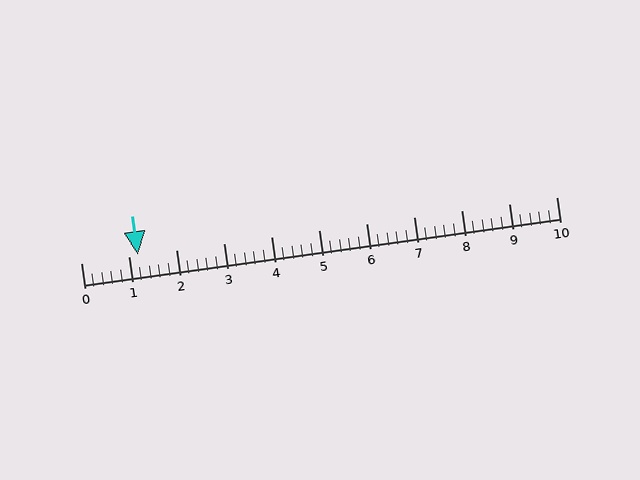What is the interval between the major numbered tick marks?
The major tick marks are spaced 1 units apart.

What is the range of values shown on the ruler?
The ruler shows values from 0 to 10.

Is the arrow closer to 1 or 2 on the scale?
The arrow is closer to 1.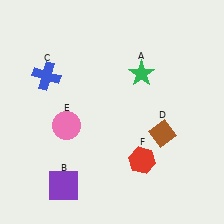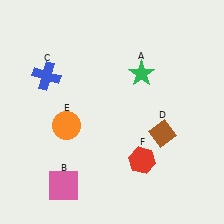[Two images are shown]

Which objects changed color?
B changed from purple to pink. E changed from pink to orange.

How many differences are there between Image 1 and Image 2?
There are 2 differences between the two images.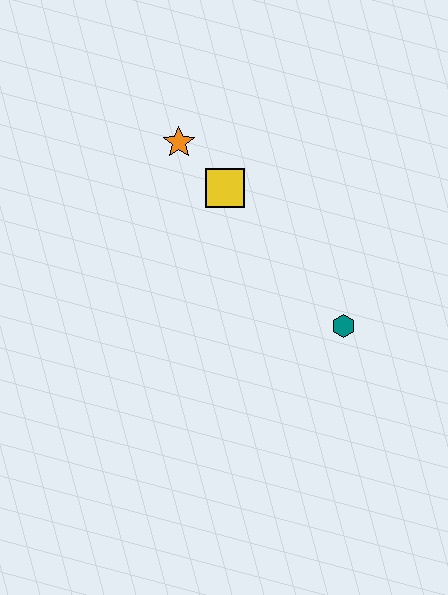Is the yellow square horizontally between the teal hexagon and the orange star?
Yes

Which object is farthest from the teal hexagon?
The orange star is farthest from the teal hexagon.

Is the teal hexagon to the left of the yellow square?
No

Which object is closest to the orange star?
The yellow square is closest to the orange star.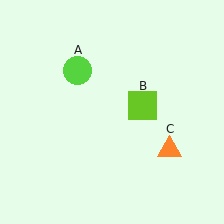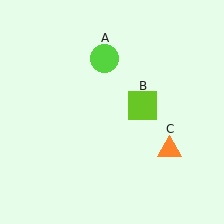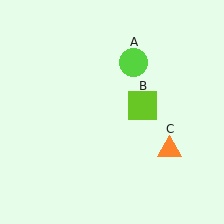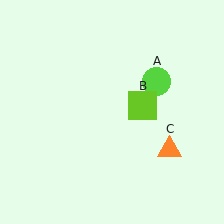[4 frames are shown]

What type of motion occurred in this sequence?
The lime circle (object A) rotated clockwise around the center of the scene.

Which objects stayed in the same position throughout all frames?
Lime square (object B) and orange triangle (object C) remained stationary.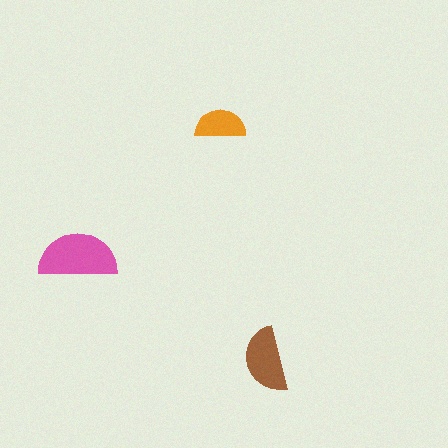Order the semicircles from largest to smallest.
the pink one, the brown one, the orange one.